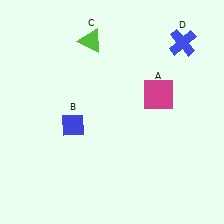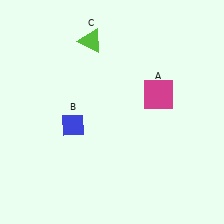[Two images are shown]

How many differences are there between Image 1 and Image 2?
There is 1 difference between the two images.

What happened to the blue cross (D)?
The blue cross (D) was removed in Image 2. It was in the top-right area of Image 1.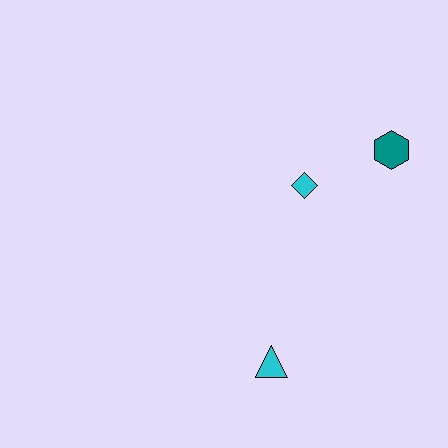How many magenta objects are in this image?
There are no magenta objects.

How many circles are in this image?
There are no circles.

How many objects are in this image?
There are 3 objects.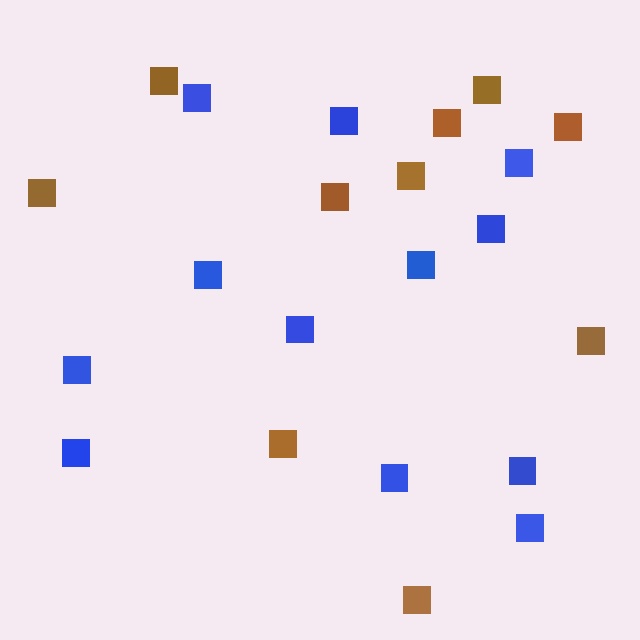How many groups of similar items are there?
There are 2 groups: one group of brown squares (10) and one group of blue squares (12).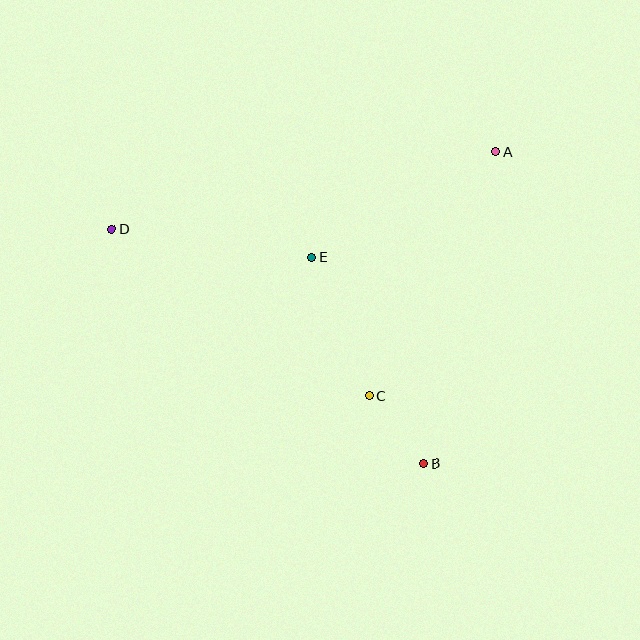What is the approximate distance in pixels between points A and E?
The distance between A and E is approximately 213 pixels.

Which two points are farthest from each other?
Points A and D are farthest from each other.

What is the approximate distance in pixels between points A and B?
The distance between A and B is approximately 320 pixels.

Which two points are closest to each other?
Points B and C are closest to each other.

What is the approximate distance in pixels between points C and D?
The distance between C and D is approximately 306 pixels.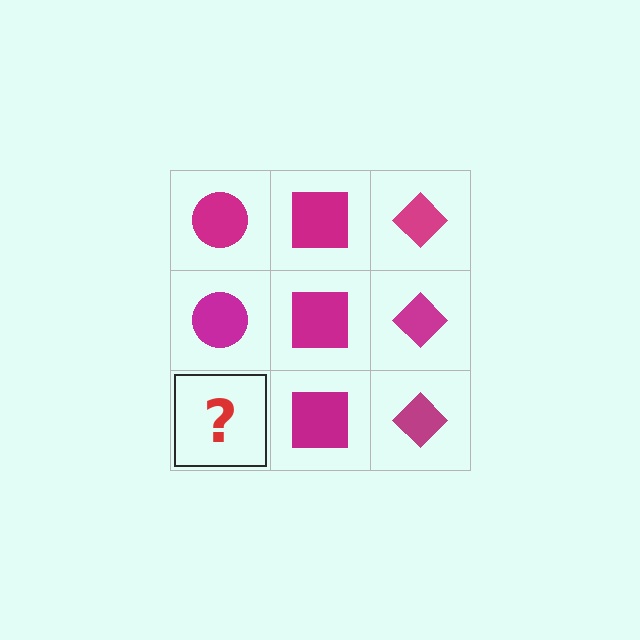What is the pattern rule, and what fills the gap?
The rule is that each column has a consistent shape. The gap should be filled with a magenta circle.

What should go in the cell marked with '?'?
The missing cell should contain a magenta circle.